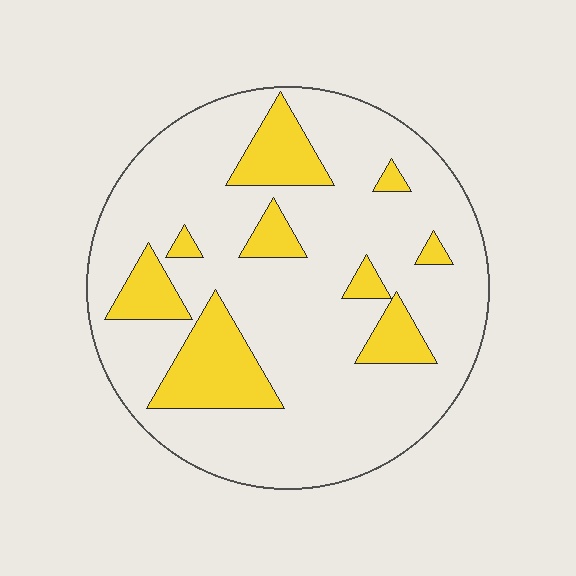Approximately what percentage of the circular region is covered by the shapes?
Approximately 20%.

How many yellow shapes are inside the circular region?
9.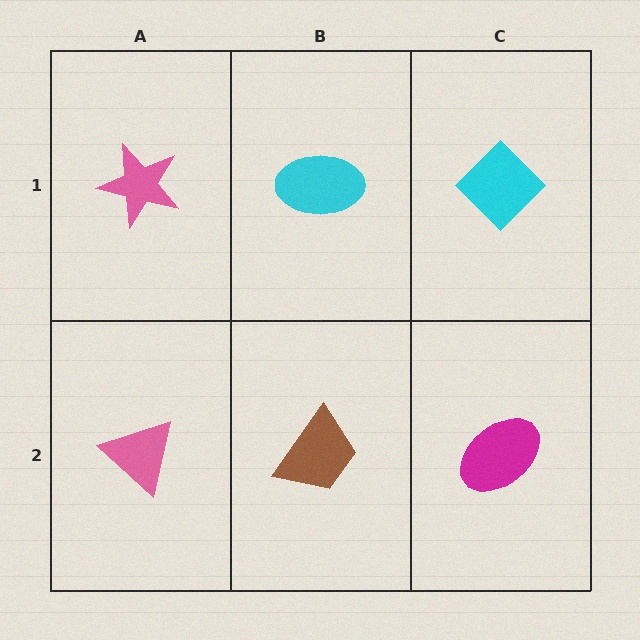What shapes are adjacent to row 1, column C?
A magenta ellipse (row 2, column C), a cyan ellipse (row 1, column B).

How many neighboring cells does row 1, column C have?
2.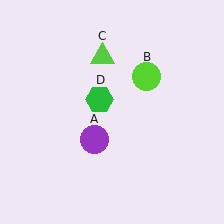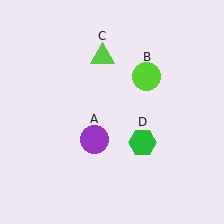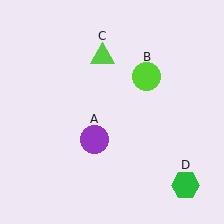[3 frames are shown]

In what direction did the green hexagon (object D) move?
The green hexagon (object D) moved down and to the right.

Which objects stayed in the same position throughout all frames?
Purple circle (object A) and lime circle (object B) and lime triangle (object C) remained stationary.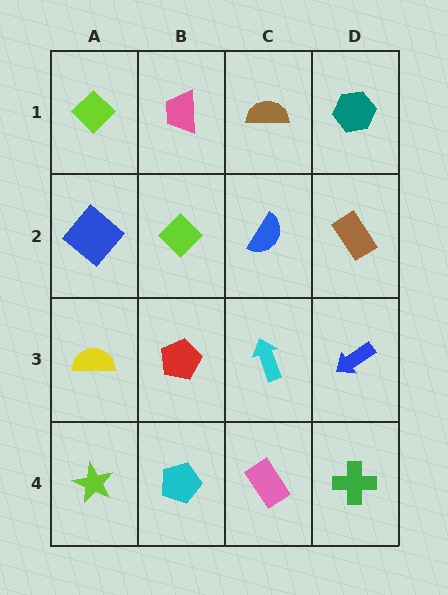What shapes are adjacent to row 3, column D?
A brown rectangle (row 2, column D), a green cross (row 4, column D), a cyan arrow (row 3, column C).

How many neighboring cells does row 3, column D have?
3.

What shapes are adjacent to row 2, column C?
A brown semicircle (row 1, column C), a cyan arrow (row 3, column C), a lime diamond (row 2, column B), a brown rectangle (row 2, column D).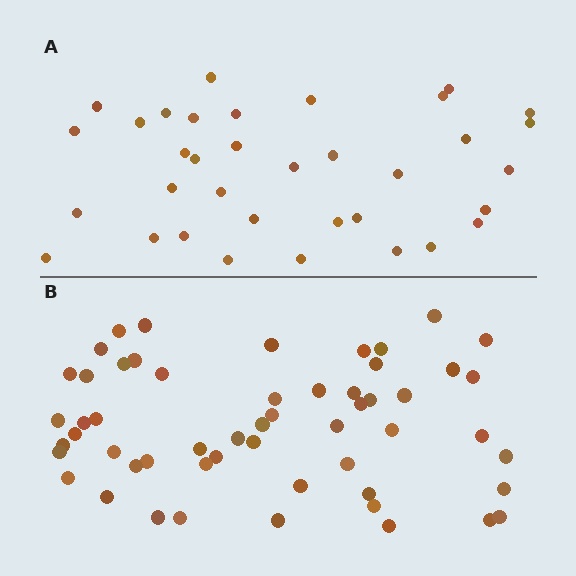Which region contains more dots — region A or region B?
Region B (the bottom region) has more dots.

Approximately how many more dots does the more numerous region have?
Region B has approximately 20 more dots than region A.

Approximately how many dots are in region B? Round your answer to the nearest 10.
About 60 dots. (The exact count is 55, which rounds to 60.)